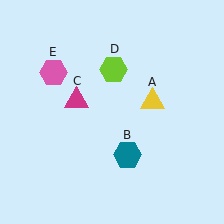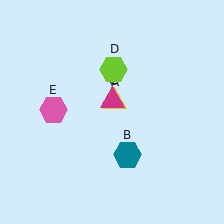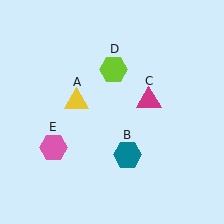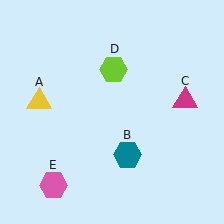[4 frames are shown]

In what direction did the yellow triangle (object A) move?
The yellow triangle (object A) moved left.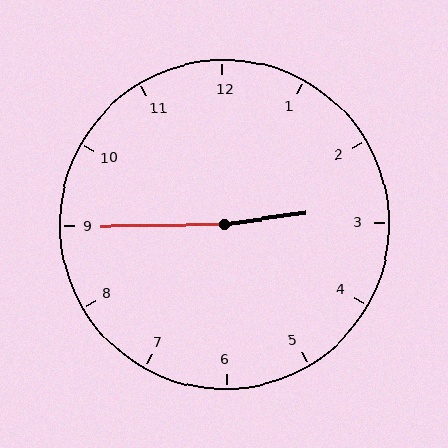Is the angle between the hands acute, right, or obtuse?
It is obtuse.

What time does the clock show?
2:45.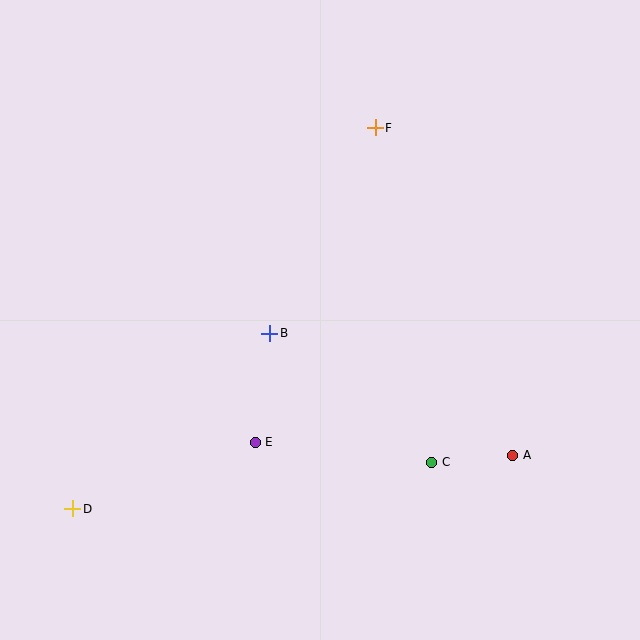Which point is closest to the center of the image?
Point B at (270, 333) is closest to the center.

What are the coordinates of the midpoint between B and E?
The midpoint between B and E is at (263, 388).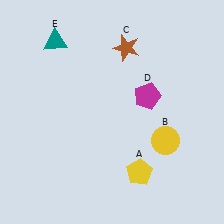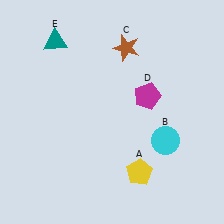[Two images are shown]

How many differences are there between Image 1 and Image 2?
There is 1 difference between the two images.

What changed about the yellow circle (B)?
In Image 1, B is yellow. In Image 2, it changed to cyan.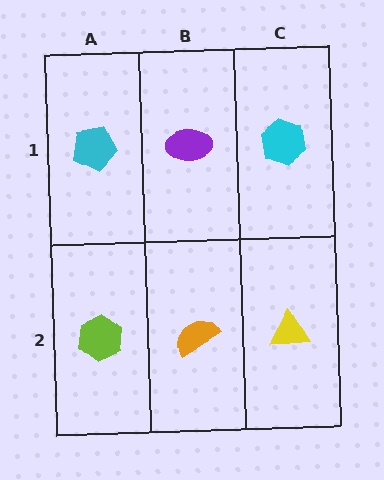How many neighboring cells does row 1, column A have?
2.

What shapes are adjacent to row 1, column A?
A lime hexagon (row 2, column A), a purple ellipse (row 1, column B).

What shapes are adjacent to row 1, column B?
An orange semicircle (row 2, column B), a cyan pentagon (row 1, column A), a cyan hexagon (row 1, column C).